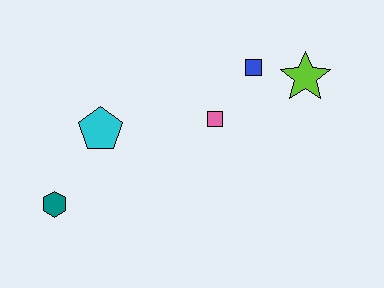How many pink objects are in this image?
There is 1 pink object.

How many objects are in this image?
There are 5 objects.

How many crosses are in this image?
There are no crosses.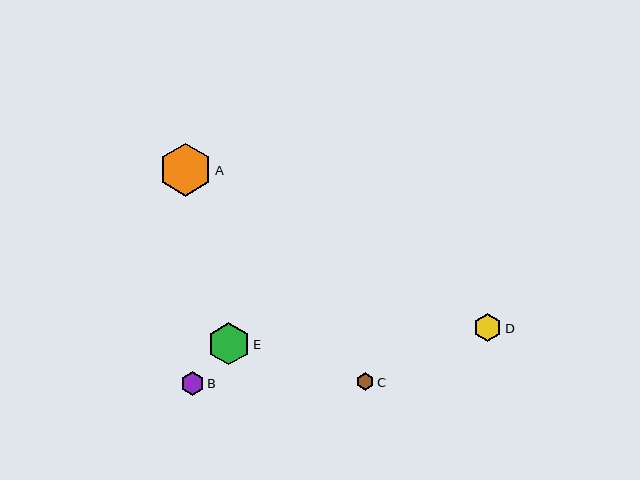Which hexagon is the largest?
Hexagon A is the largest with a size of approximately 53 pixels.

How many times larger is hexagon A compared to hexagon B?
Hexagon A is approximately 2.3 times the size of hexagon B.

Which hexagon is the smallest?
Hexagon C is the smallest with a size of approximately 17 pixels.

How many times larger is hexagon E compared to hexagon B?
Hexagon E is approximately 1.8 times the size of hexagon B.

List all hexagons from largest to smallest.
From largest to smallest: A, E, D, B, C.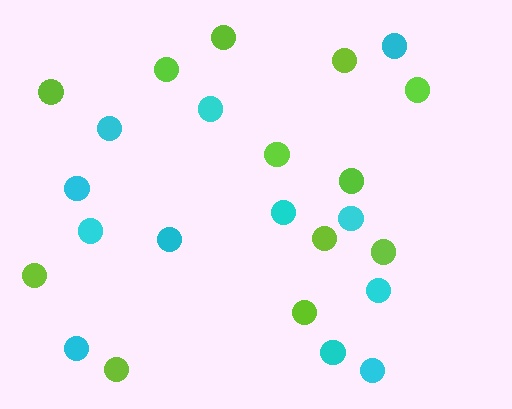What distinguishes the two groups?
There are 2 groups: one group of lime circles (12) and one group of cyan circles (12).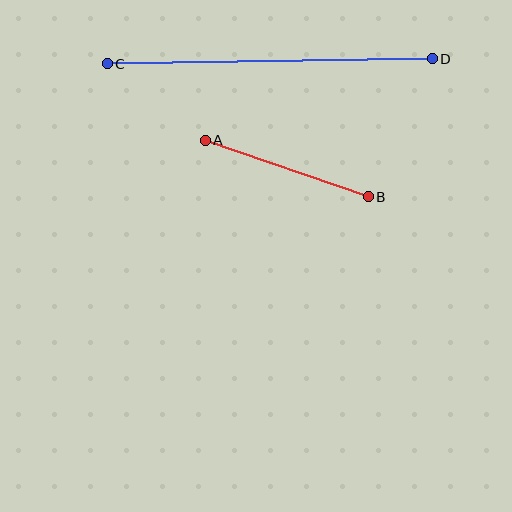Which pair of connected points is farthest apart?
Points C and D are farthest apart.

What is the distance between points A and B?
The distance is approximately 173 pixels.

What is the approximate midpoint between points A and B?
The midpoint is at approximately (287, 169) pixels.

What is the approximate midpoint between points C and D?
The midpoint is at approximately (270, 61) pixels.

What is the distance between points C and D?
The distance is approximately 325 pixels.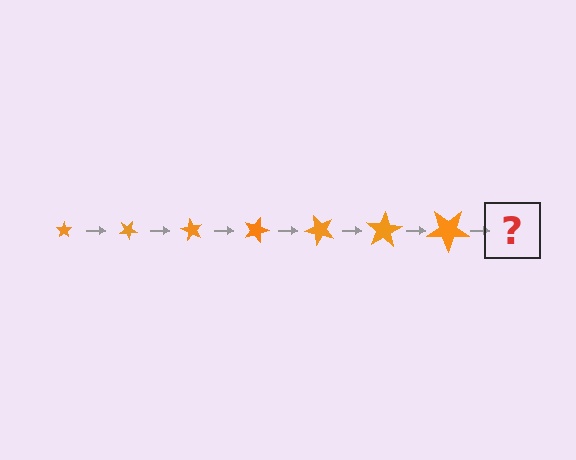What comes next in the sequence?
The next element should be a star, larger than the previous one and rotated 210 degrees from the start.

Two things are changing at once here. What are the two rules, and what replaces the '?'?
The two rules are that the star grows larger each step and it rotates 30 degrees each step. The '?' should be a star, larger than the previous one and rotated 210 degrees from the start.